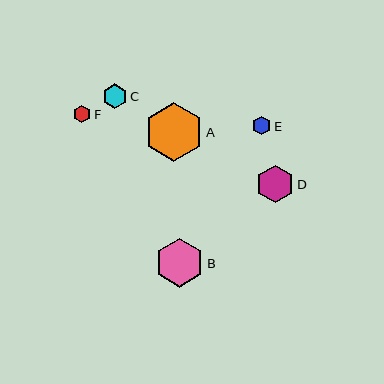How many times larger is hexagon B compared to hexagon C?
Hexagon B is approximately 2.0 times the size of hexagon C.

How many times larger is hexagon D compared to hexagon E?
Hexagon D is approximately 2.0 times the size of hexagon E.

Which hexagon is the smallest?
Hexagon F is the smallest with a size of approximately 17 pixels.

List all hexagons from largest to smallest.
From largest to smallest: A, B, D, C, E, F.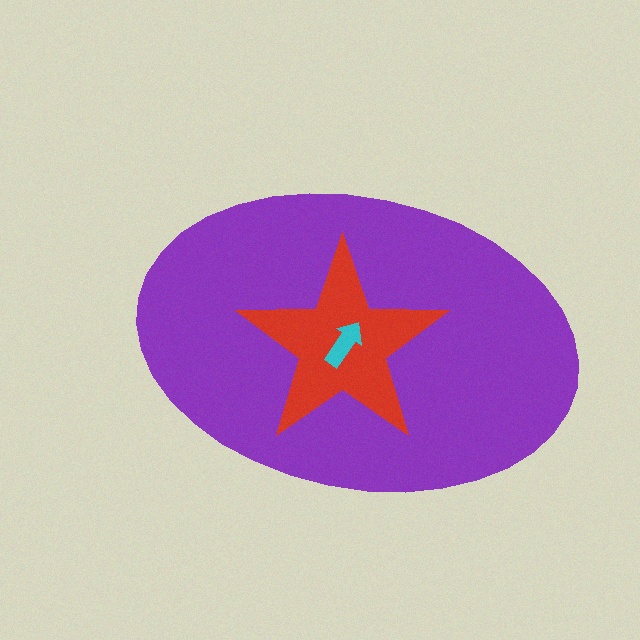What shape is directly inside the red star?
The cyan arrow.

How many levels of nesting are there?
3.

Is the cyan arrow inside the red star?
Yes.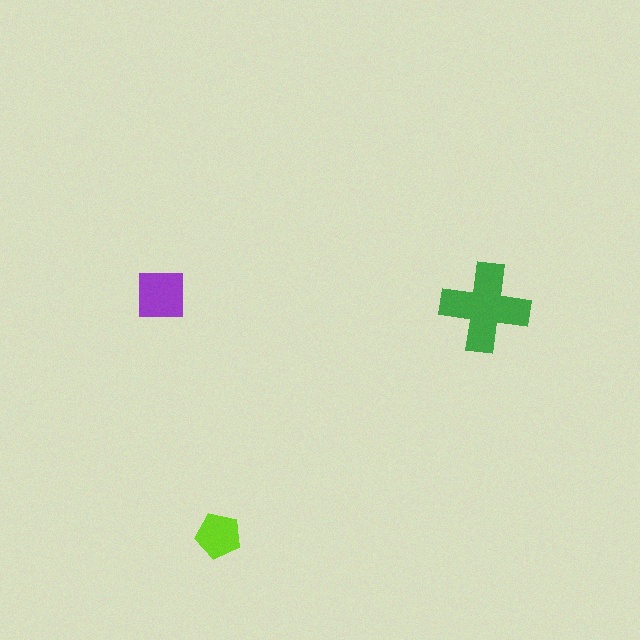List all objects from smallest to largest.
The lime pentagon, the purple square, the green cross.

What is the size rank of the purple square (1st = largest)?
2nd.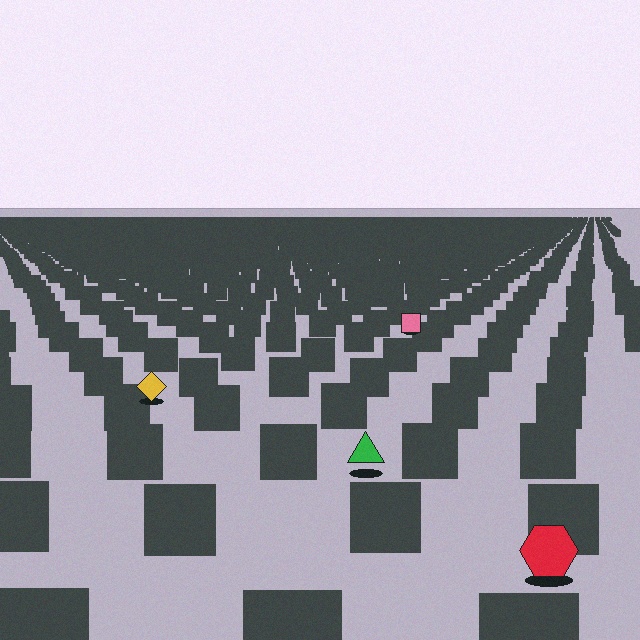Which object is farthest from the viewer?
The pink square is farthest from the viewer. It appears smaller and the ground texture around it is denser.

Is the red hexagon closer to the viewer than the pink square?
Yes. The red hexagon is closer — you can tell from the texture gradient: the ground texture is coarser near it.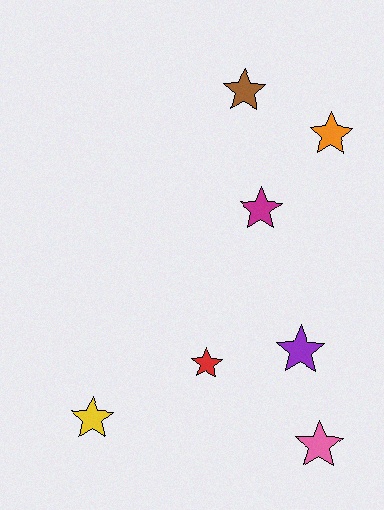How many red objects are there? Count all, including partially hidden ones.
There is 1 red object.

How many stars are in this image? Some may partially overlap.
There are 7 stars.